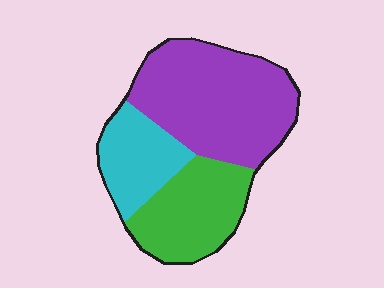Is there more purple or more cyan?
Purple.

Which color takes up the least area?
Cyan, at roughly 20%.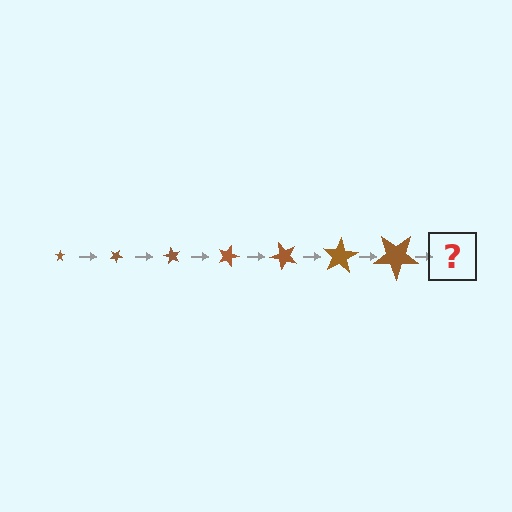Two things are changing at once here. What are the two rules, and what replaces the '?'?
The two rules are that the star grows larger each step and it rotates 30 degrees each step. The '?' should be a star, larger than the previous one and rotated 210 degrees from the start.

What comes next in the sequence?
The next element should be a star, larger than the previous one and rotated 210 degrees from the start.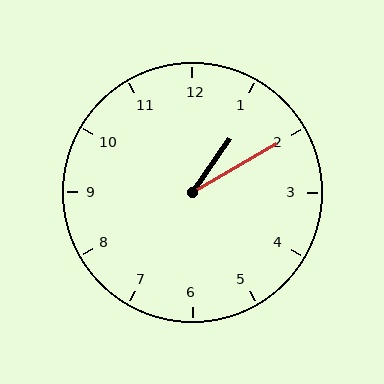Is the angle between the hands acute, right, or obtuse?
It is acute.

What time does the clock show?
1:10.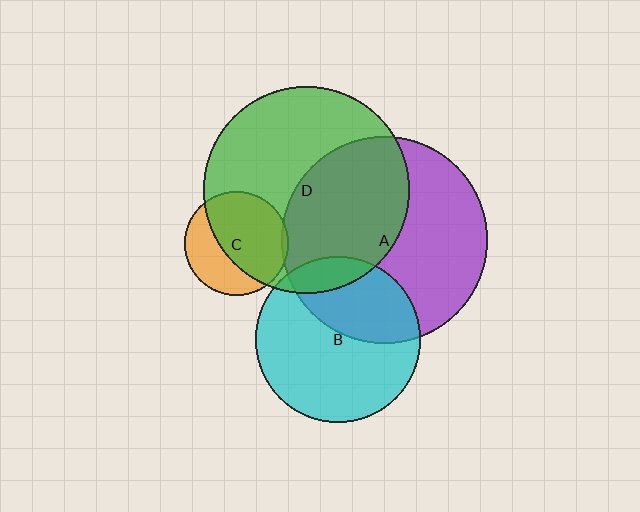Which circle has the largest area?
Circle D (green).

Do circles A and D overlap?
Yes.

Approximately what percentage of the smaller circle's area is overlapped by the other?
Approximately 45%.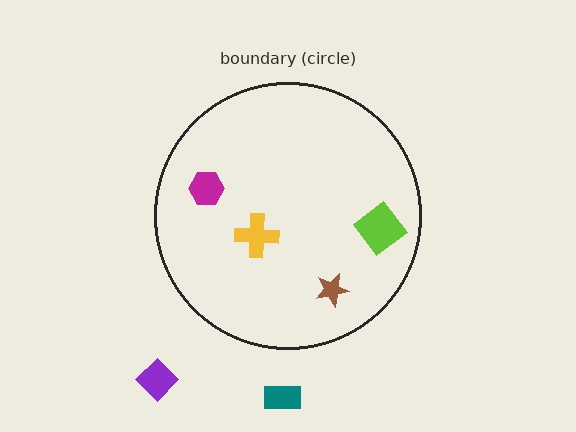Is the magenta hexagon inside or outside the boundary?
Inside.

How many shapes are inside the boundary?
4 inside, 2 outside.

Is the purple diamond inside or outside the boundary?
Outside.